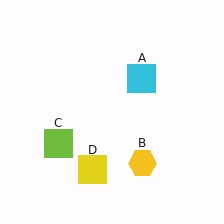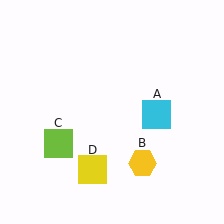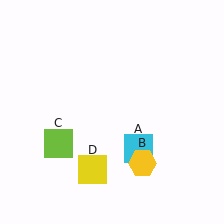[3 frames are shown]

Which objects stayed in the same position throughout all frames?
Yellow hexagon (object B) and lime square (object C) and yellow square (object D) remained stationary.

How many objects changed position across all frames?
1 object changed position: cyan square (object A).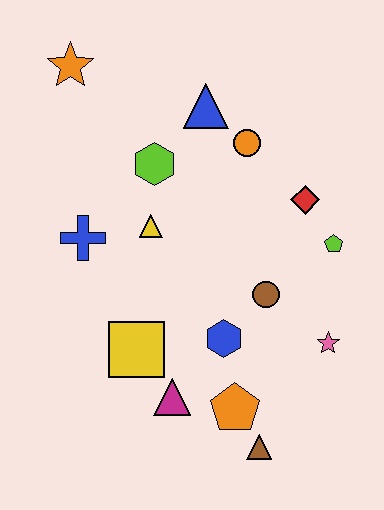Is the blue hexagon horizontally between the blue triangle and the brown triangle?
Yes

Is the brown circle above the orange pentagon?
Yes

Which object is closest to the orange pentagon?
The brown triangle is closest to the orange pentagon.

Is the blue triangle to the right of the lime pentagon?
No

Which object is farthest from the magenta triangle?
The orange star is farthest from the magenta triangle.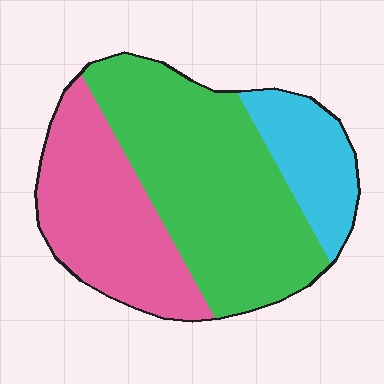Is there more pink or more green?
Green.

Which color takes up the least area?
Cyan, at roughly 15%.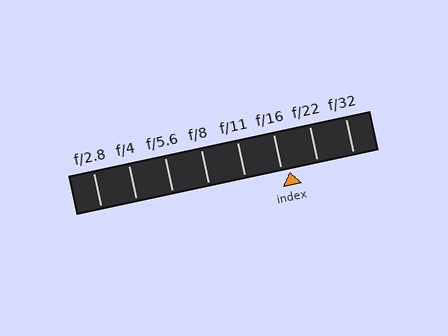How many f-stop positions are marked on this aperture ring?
There are 8 f-stop positions marked.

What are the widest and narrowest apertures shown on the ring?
The widest aperture shown is f/2.8 and the narrowest is f/32.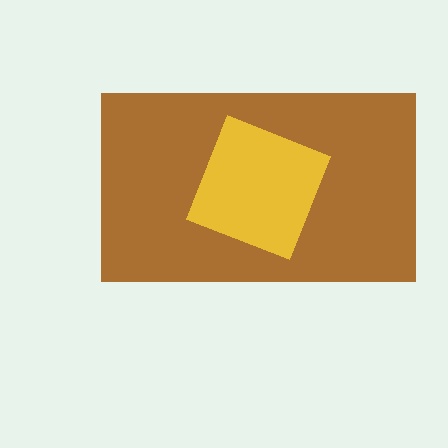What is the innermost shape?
The yellow diamond.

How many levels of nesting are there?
2.